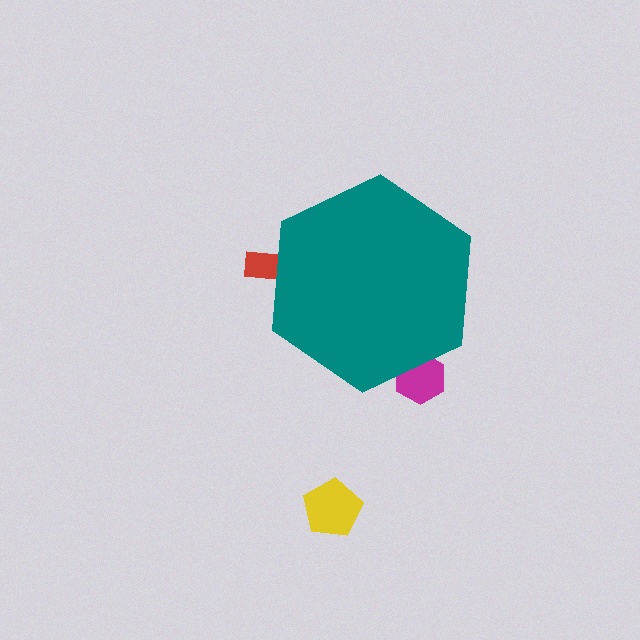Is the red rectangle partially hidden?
Yes, the red rectangle is partially hidden behind the teal hexagon.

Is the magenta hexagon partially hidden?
Yes, the magenta hexagon is partially hidden behind the teal hexagon.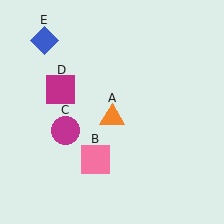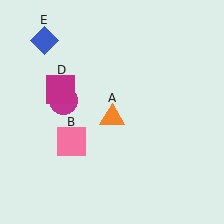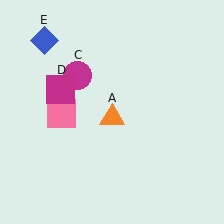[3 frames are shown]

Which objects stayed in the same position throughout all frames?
Orange triangle (object A) and magenta square (object D) and blue diamond (object E) remained stationary.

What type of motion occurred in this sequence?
The pink square (object B), magenta circle (object C) rotated clockwise around the center of the scene.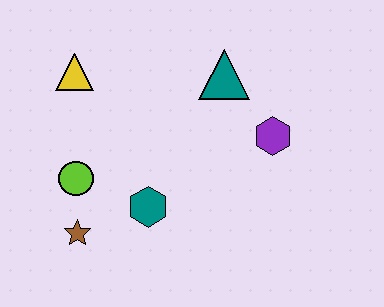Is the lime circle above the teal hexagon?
Yes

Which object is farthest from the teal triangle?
The brown star is farthest from the teal triangle.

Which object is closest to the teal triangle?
The purple hexagon is closest to the teal triangle.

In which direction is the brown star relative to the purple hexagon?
The brown star is to the left of the purple hexagon.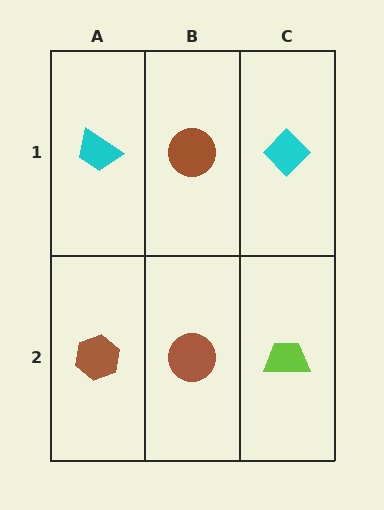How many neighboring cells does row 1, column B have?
3.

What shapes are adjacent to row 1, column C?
A lime trapezoid (row 2, column C), a brown circle (row 1, column B).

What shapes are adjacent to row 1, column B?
A brown circle (row 2, column B), a cyan trapezoid (row 1, column A), a cyan diamond (row 1, column C).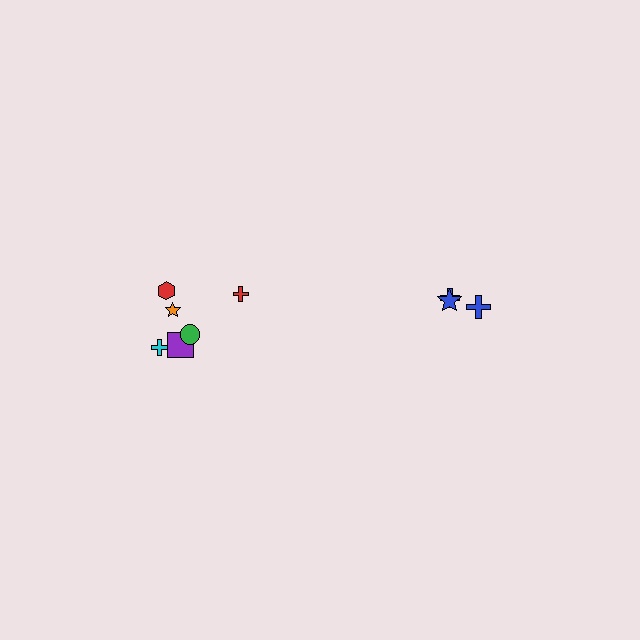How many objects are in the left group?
There are 6 objects.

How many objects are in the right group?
There are 3 objects.